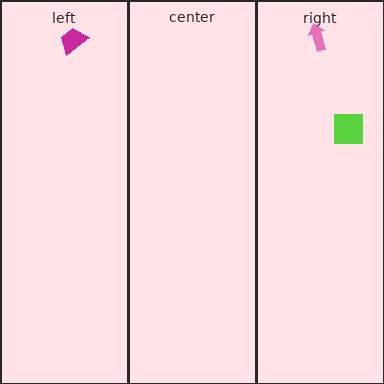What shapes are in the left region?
The magenta trapezoid.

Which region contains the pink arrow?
The right region.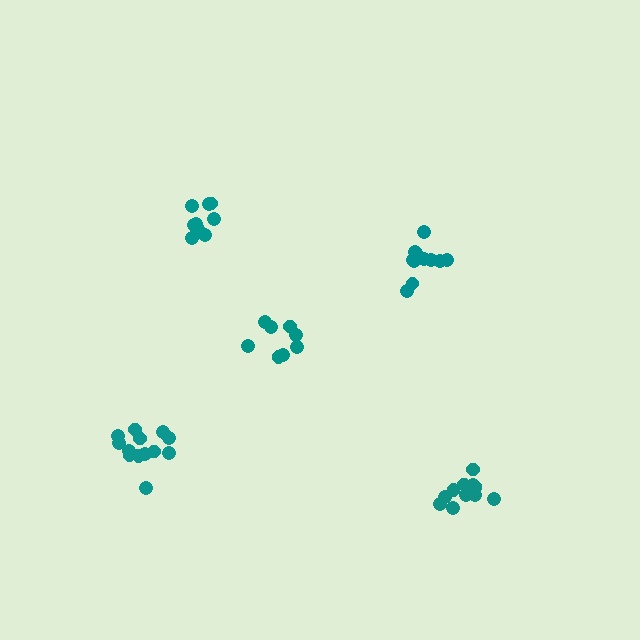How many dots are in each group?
Group 1: 8 dots, Group 2: 11 dots, Group 3: 9 dots, Group 4: 11 dots, Group 5: 13 dots (52 total).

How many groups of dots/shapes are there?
There are 5 groups.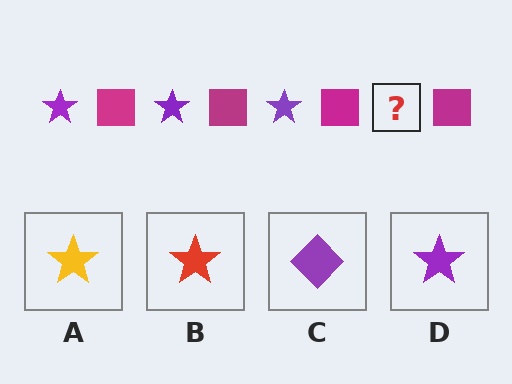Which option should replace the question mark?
Option D.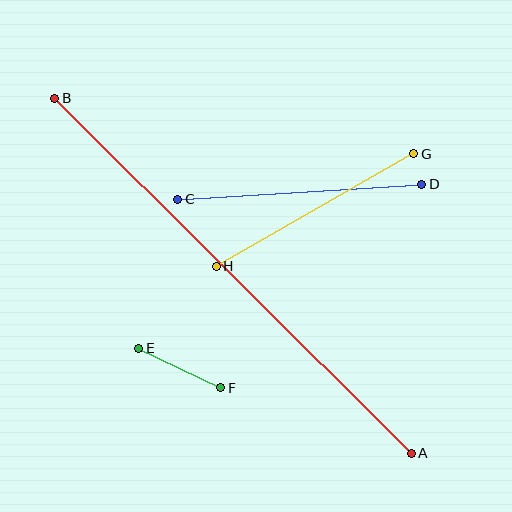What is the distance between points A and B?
The distance is approximately 503 pixels.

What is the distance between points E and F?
The distance is approximately 91 pixels.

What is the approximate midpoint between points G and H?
The midpoint is at approximately (315, 210) pixels.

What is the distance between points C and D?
The distance is approximately 245 pixels.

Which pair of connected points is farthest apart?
Points A and B are farthest apart.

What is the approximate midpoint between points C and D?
The midpoint is at approximately (300, 192) pixels.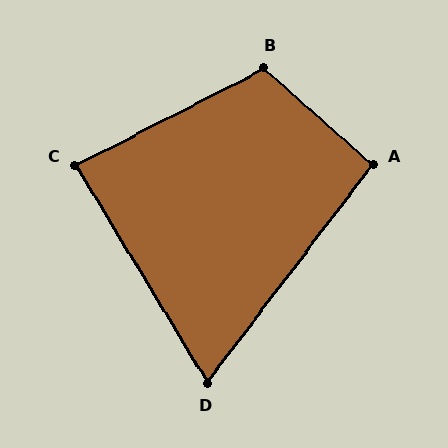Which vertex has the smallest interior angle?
D, at approximately 68 degrees.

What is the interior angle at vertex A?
Approximately 94 degrees (approximately right).